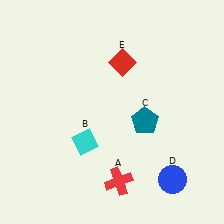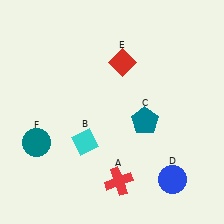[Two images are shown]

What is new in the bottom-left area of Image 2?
A teal circle (F) was added in the bottom-left area of Image 2.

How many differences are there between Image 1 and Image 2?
There is 1 difference between the two images.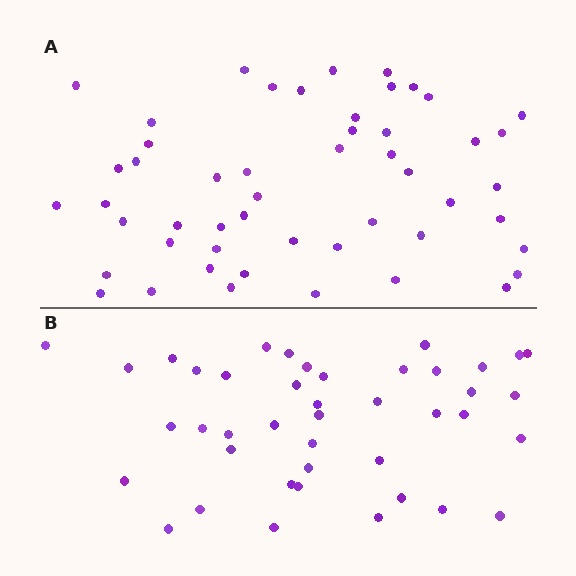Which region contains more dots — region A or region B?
Region A (the top region) has more dots.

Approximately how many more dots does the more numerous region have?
Region A has roughly 8 or so more dots than region B.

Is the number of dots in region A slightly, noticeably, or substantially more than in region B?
Region A has only slightly more — the two regions are fairly close. The ratio is roughly 1.2 to 1.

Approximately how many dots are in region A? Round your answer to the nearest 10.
About 50 dots. (The exact count is 51, which rounds to 50.)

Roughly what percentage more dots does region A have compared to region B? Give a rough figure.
About 20% more.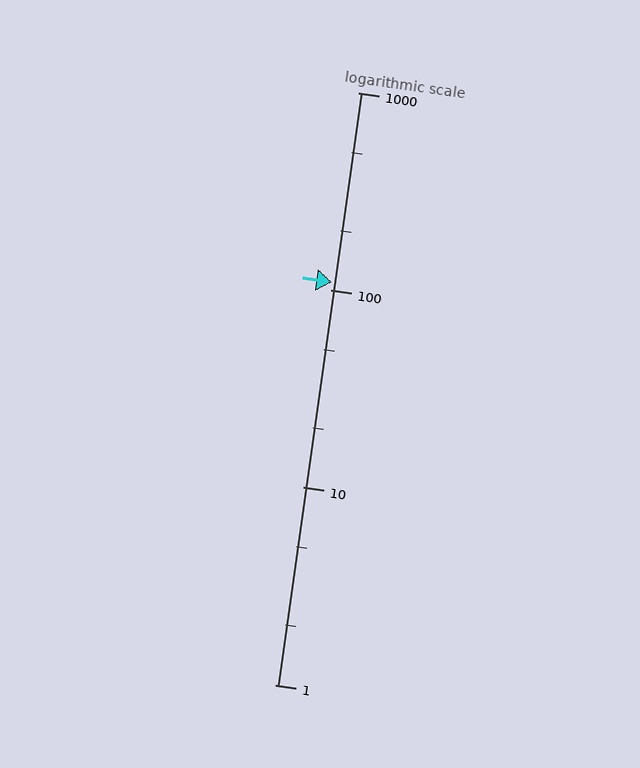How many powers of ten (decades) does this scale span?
The scale spans 3 decades, from 1 to 1000.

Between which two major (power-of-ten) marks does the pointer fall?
The pointer is between 100 and 1000.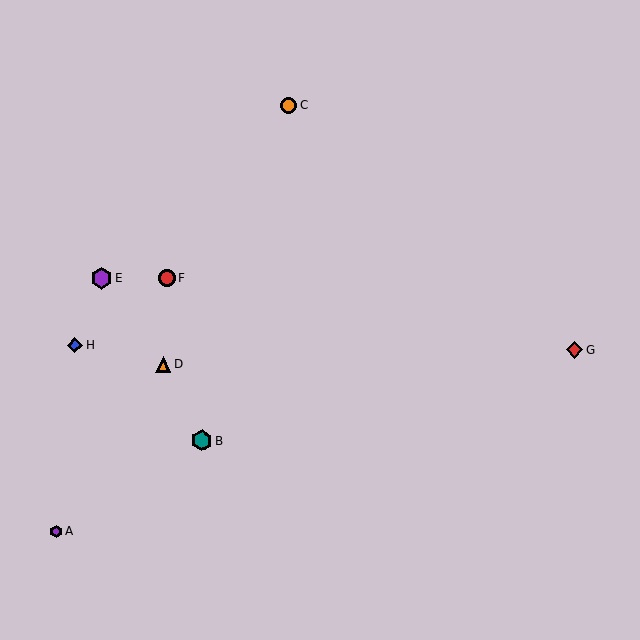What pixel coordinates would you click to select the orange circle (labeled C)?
Click at (289, 105) to select the orange circle C.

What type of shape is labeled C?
Shape C is an orange circle.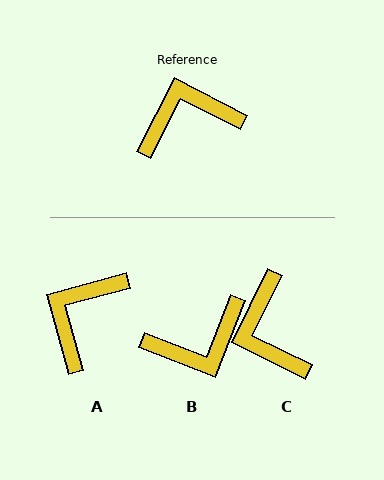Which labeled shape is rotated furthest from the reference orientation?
B, about 174 degrees away.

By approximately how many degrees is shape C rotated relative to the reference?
Approximately 91 degrees counter-clockwise.